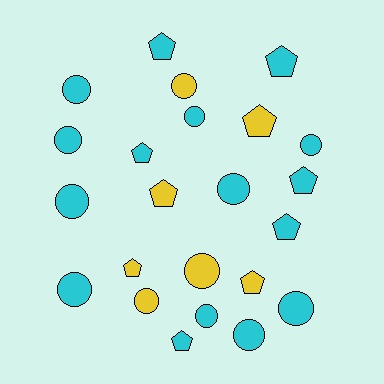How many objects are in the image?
There are 23 objects.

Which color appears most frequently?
Cyan, with 16 objects.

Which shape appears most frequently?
Circle, with 13 objects.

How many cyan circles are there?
There are 10 cyan circles.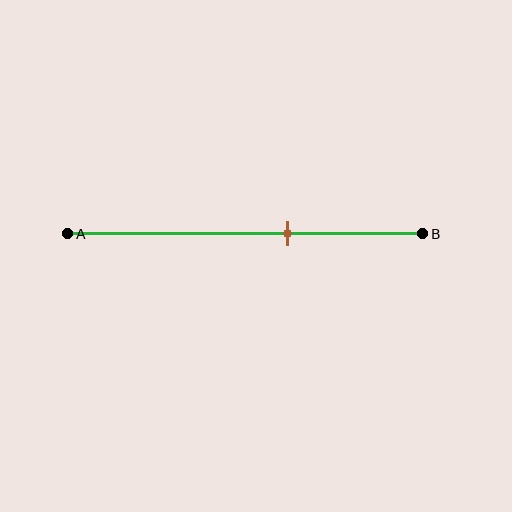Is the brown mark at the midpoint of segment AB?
No, the mark is at about 60% from A, not at the 50% midpoint.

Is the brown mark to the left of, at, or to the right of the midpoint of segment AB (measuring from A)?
The brown mark is to the right of the midpoint of segment AB.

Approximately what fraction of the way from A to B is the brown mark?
The brown mark is approximately 60% of the way from A to B.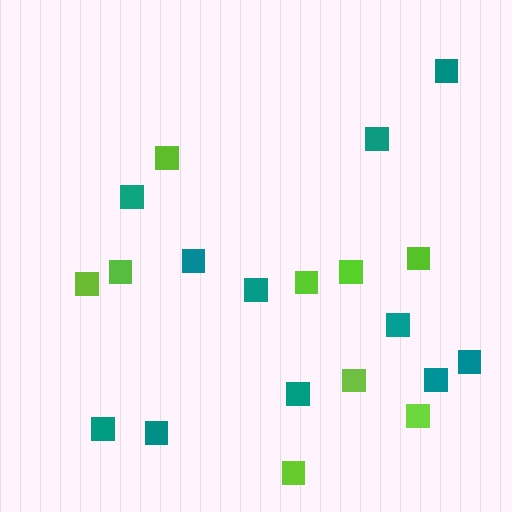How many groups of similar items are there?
There are 2 groups: one group of lime squares (9) and one group of teal squares (11).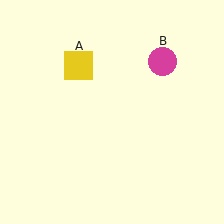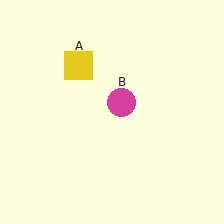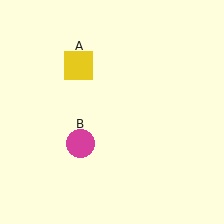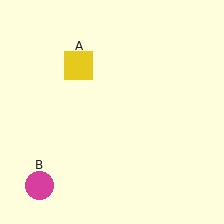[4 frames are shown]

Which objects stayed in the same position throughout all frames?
Yellow square (object A) remained stationary.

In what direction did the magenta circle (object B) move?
The magenta circle (object B) moved down and to the left.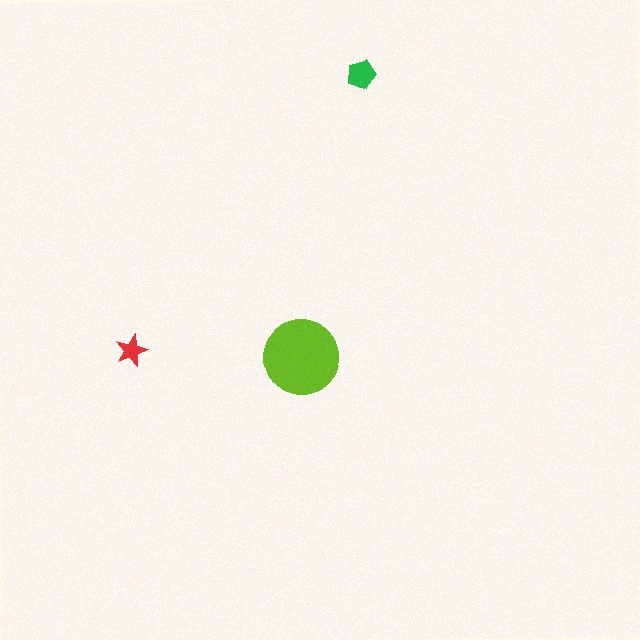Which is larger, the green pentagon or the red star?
The green pentagon.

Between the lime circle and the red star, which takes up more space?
The lime circle.